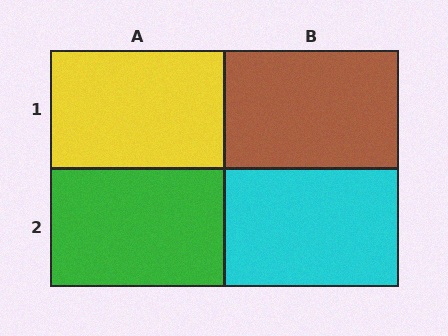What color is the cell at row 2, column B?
Cyan.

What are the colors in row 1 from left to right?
Yellow, brown.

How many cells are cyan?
1 cell is cyan.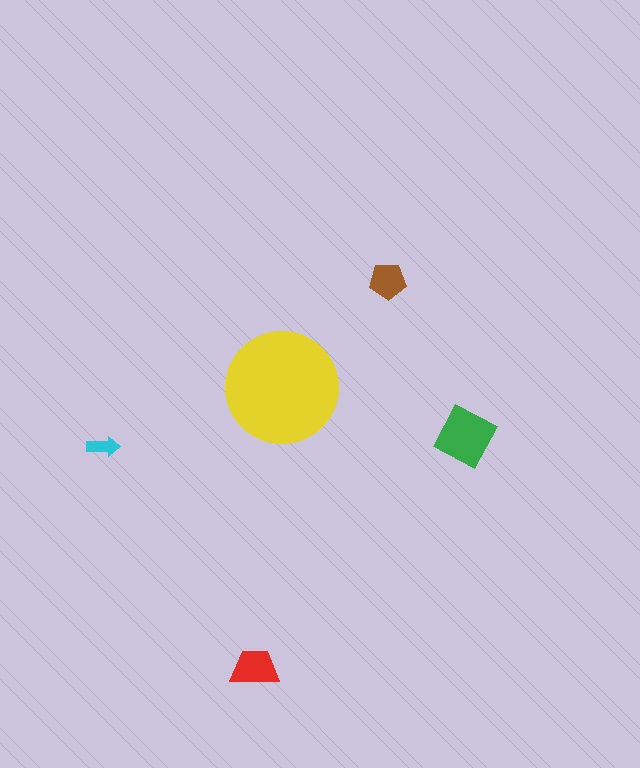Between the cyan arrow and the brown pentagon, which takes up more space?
The brown pentagon.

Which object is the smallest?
The cyan arrow.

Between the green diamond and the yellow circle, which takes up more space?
The yellow circle.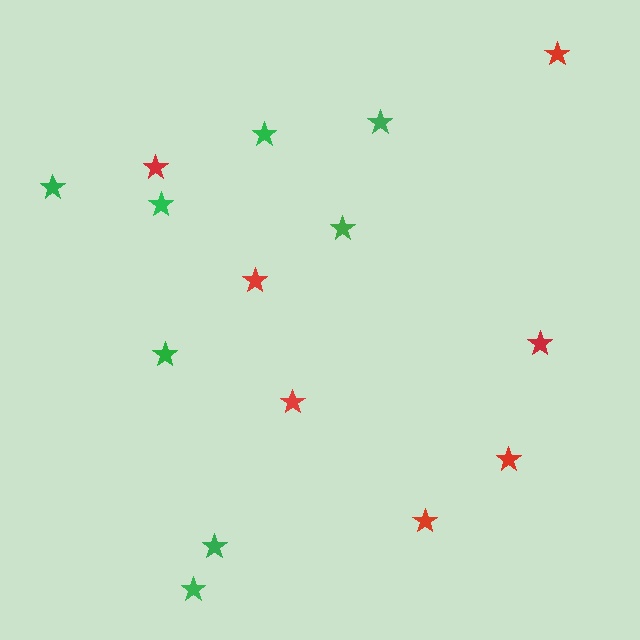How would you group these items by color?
There are 2 groups: one group of green stars (8) and one group of red stars (7).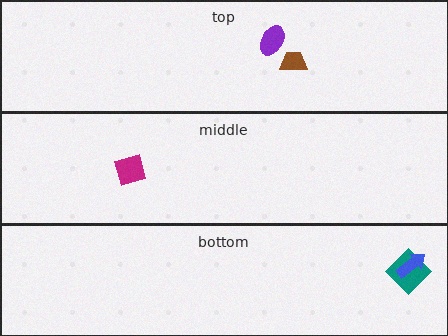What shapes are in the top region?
The brown trapezoid, the purple ellipse.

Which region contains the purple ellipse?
The top region.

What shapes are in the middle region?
The magenta diamond.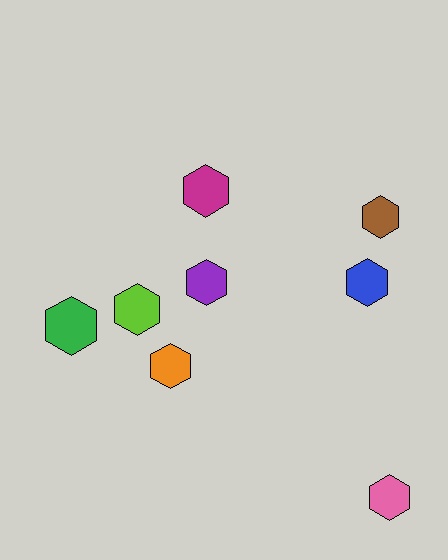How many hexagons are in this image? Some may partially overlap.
There are 8 hexagons.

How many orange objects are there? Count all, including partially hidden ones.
There is 1 orange object.